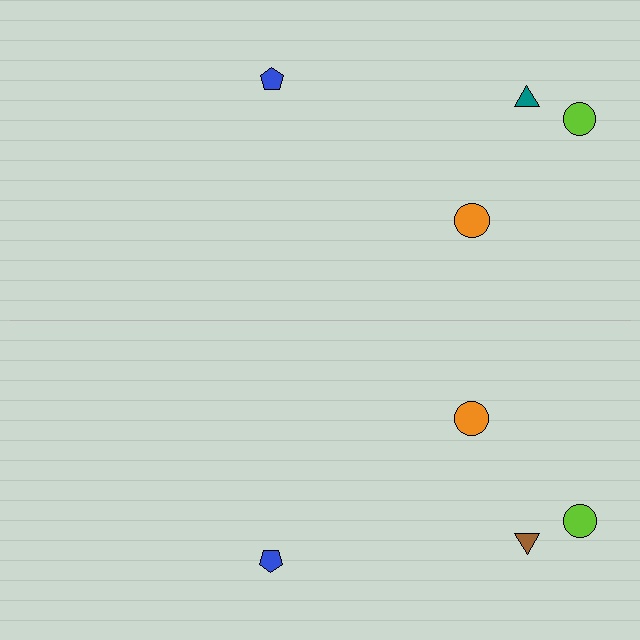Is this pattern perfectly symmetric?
No, the pattern is not perfectly symmetric. The brown triangle on the bottom side breaks the symmetry — its mirror counterpart is teal.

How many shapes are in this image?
There are 8 shapes in this image.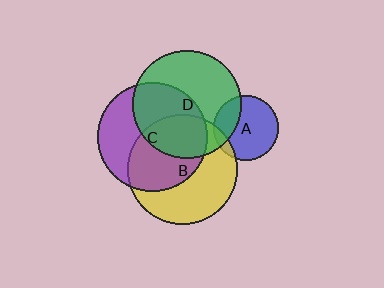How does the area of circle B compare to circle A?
Approximately 2.9 times.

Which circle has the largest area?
Circle C (purple).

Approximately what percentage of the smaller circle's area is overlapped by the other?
Approximately 45%.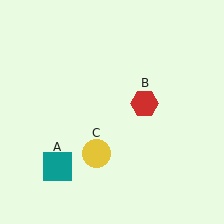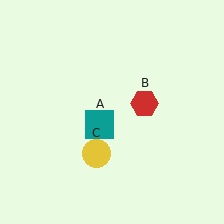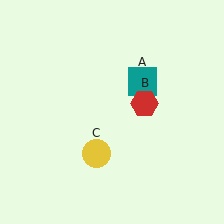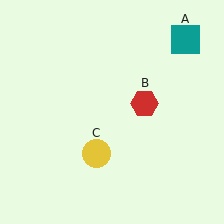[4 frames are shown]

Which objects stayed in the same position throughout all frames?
Red hexagon (object B) and yellow circle (object C) remained stationary.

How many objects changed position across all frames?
1 object changed position: teal square (object A).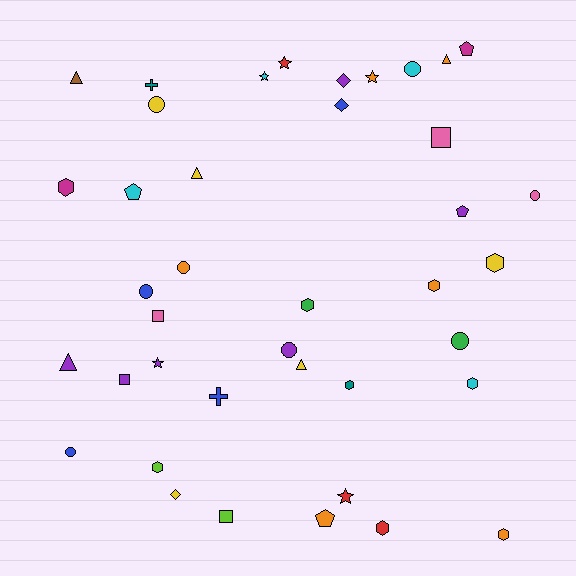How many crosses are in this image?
There are 2 crosses.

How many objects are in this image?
There are 40 objects.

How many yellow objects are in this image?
There are 5 yellow objects.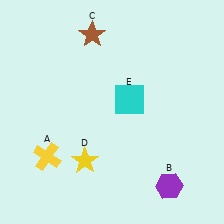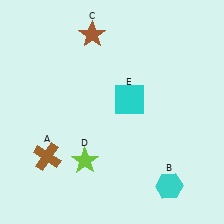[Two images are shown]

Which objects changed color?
A changed from yellow to brown. B changed from purple to cyan. D changed from yellow to lime.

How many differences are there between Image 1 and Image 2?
There are 3 differences between the two images.